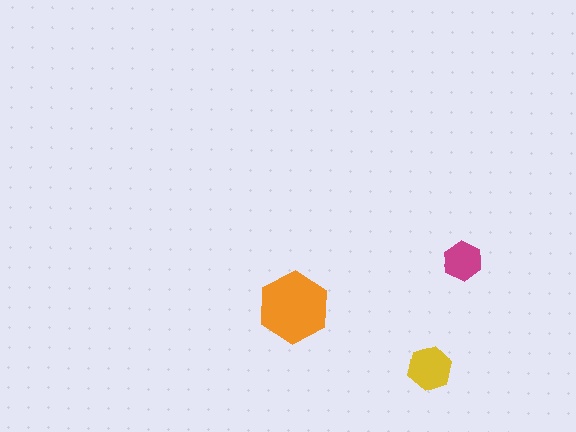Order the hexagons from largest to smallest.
the orange one, the yellow one, the magenta one.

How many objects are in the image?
There are 3 objects in the image.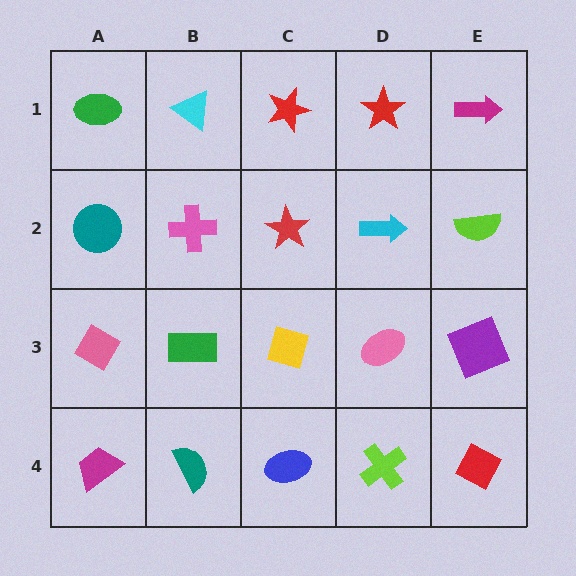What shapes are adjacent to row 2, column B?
A cyan triangle (row 1, column B), a green rectangle (row 3, column B), a teal circle (row 2, column A), a red star (row 2, column C).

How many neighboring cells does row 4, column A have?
2.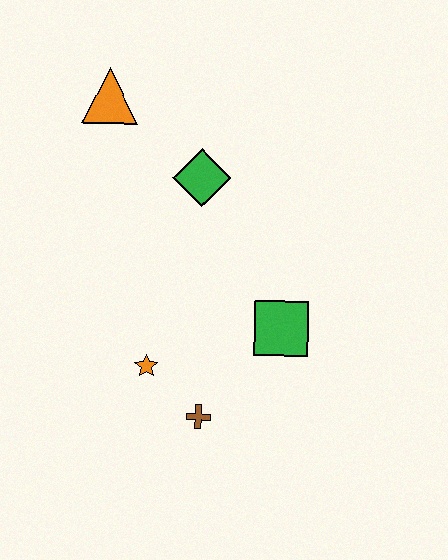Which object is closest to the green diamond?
The orange triangle is closest to the green diamond.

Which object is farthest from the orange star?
The orange triangle is farthest from the orange star.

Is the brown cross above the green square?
No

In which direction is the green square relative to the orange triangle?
The green square is below the orange triangle.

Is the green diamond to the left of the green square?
Yes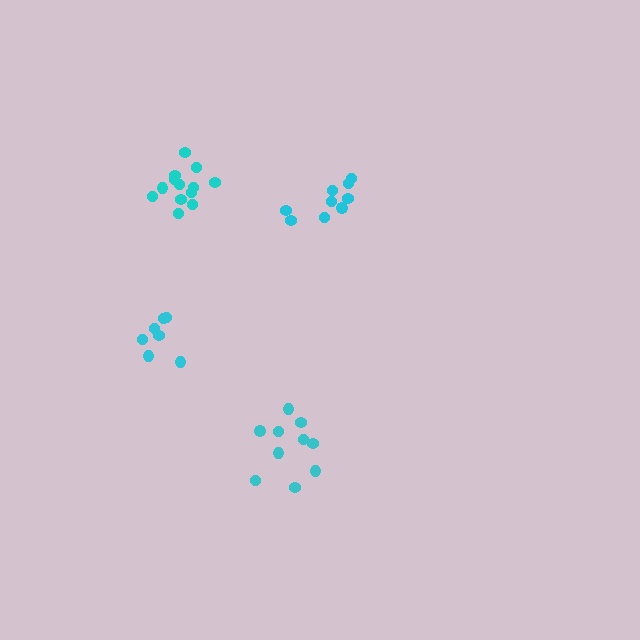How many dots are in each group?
Group 1: 9 dots, Group 2: 10 dots, Group 3: 7 dots, Group 4: 13 dots (39 total).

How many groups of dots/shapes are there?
There are 4 groups.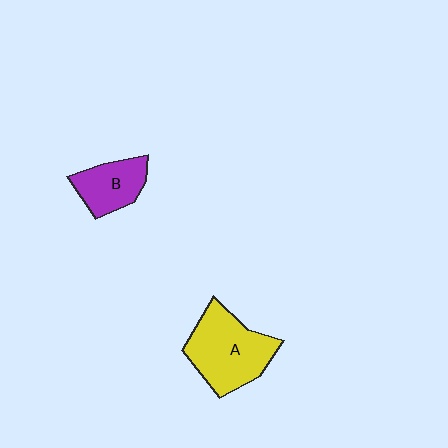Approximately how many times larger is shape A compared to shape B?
Approximately 1.7 times.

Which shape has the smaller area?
Shape B (purple).